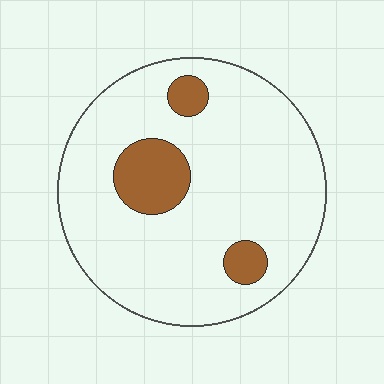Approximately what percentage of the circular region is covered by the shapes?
Approximately 15%.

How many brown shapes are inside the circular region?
3.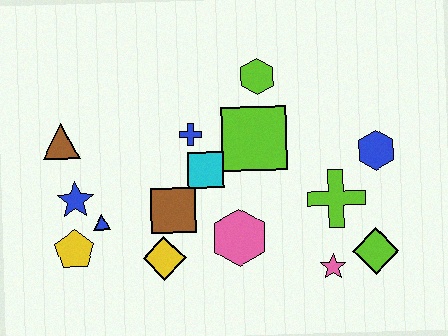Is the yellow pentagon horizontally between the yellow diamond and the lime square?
No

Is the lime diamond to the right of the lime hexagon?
Yes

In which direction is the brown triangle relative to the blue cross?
The brown triangle is to the left of the blue cross.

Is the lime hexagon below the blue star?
No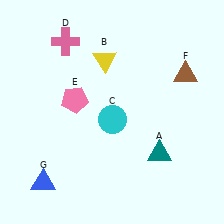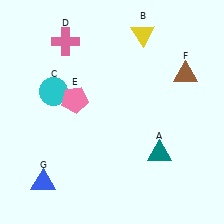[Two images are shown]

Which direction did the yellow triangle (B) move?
The yellow triangle (B) moved right.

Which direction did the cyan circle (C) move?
The cyan circle (C) moved left.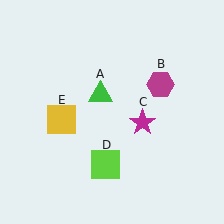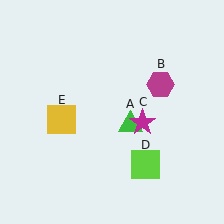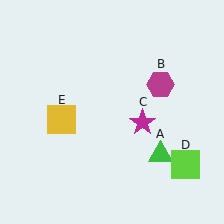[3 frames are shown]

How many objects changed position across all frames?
2 objects changed position: green triangle (object A), lime square (object D).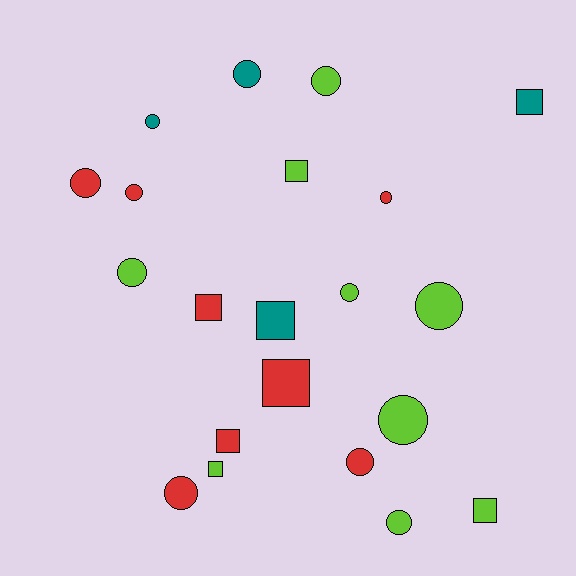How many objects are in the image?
There are 21 objects.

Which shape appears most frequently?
Circle, with 13 objects.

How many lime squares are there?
There are 3 lime squares.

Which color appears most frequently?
Lime, with 9 objects.